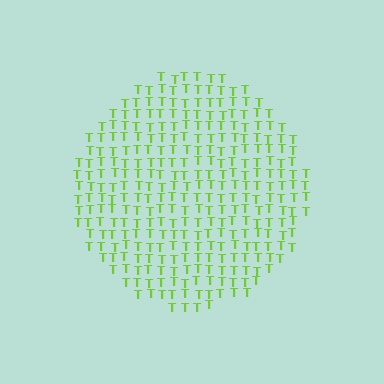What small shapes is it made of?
It is made of small letter T's.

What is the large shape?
The large shape is a circle.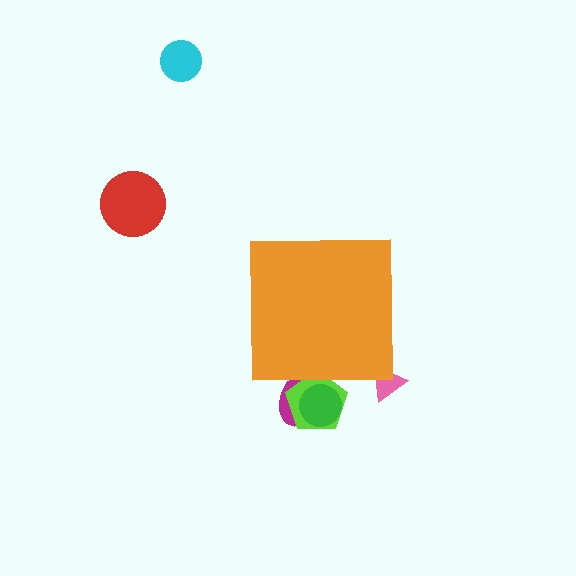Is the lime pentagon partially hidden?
Yes, the lime pentagon is partially hidden behind the orange square.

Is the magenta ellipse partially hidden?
Yes, the magenta ellipse is partially hidden behind the orange square.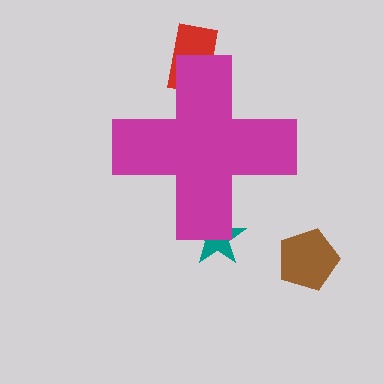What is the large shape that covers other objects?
A magenta cross.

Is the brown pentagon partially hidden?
No, the brown pentagon is fully visible.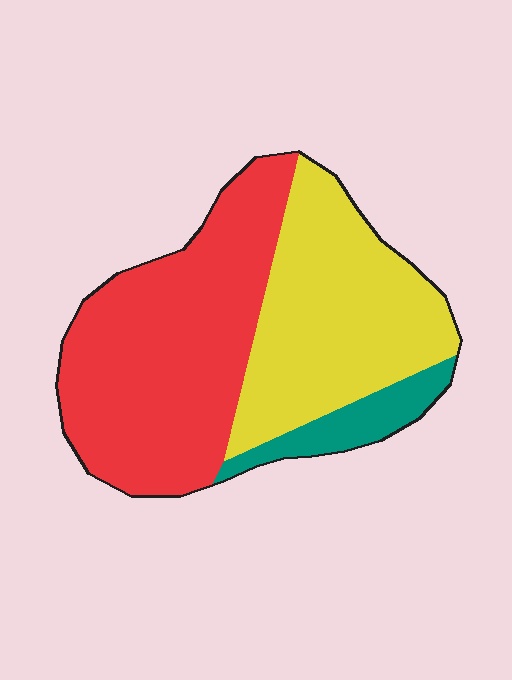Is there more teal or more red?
Red.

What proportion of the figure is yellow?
Yellow takes up between a quarter and a half of the figure.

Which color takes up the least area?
Teal, at roughly 10%.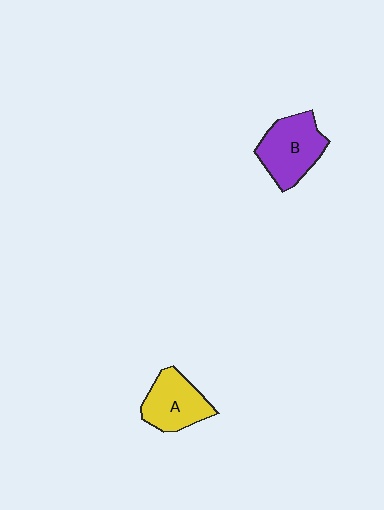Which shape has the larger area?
Shape B (purple).